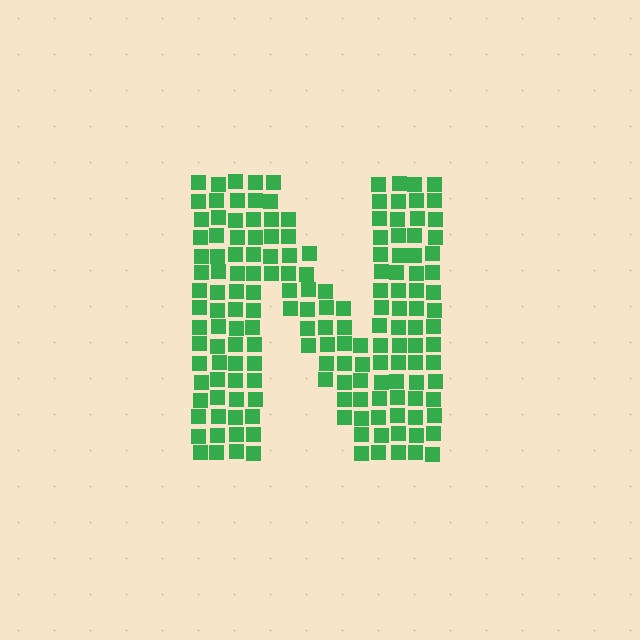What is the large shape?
The large shape is the letter N.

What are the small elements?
The small elements are squares.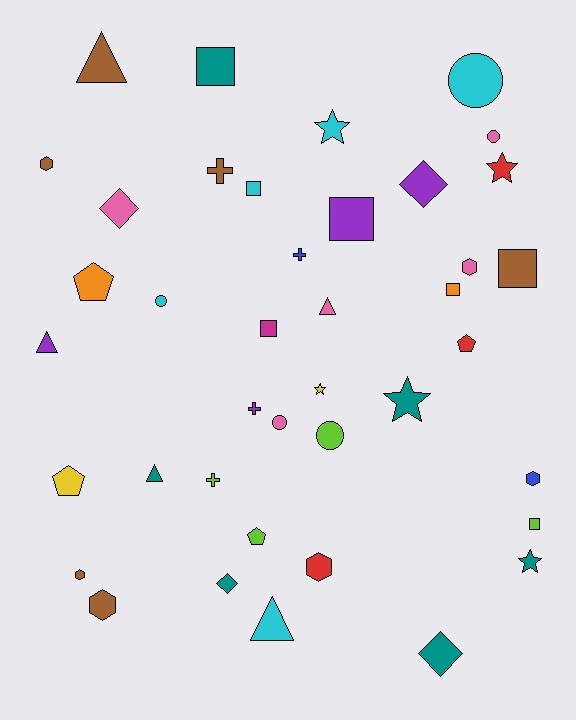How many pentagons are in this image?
There are 4 pentagons.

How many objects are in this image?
There are 40 objects.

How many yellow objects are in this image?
There are 2 yellow objects.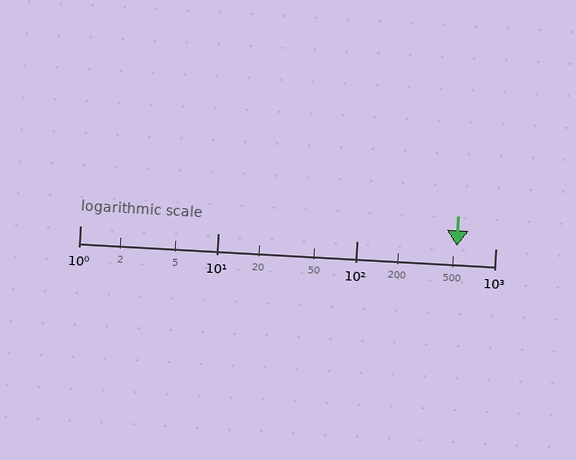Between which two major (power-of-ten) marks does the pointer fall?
The pointer is between 100 and 1000.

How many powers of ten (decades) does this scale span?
The scale spans 3 decades, from 1 to 1000.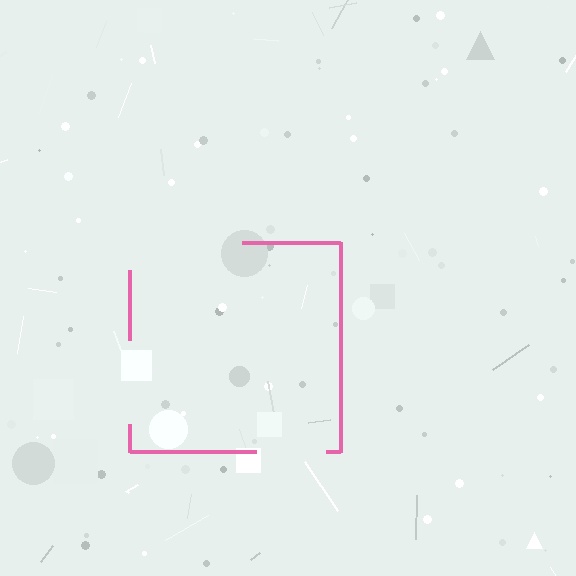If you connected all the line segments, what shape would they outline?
They would outline a square.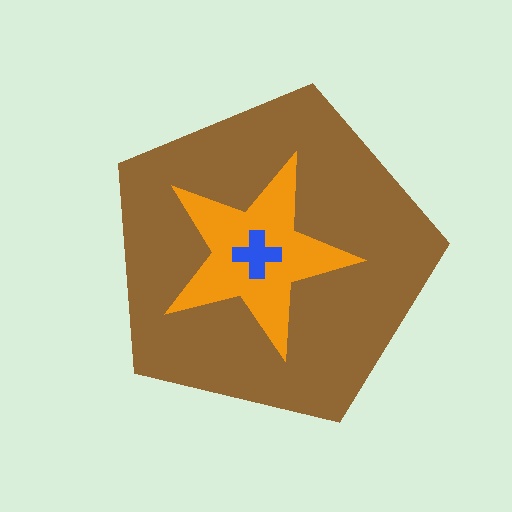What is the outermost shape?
The brown pentagon.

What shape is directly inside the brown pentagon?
The orange star.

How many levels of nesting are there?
3.